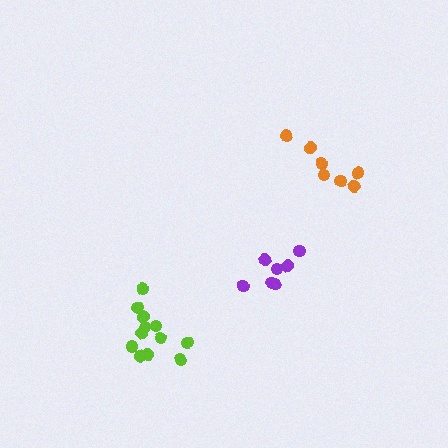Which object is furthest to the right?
The orange cluster is rightmost.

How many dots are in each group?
Group 1: 12 dots, Group 2: 7 dots, Group 3: 7 dots (26 total).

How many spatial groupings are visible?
There are 3 spatial groupings.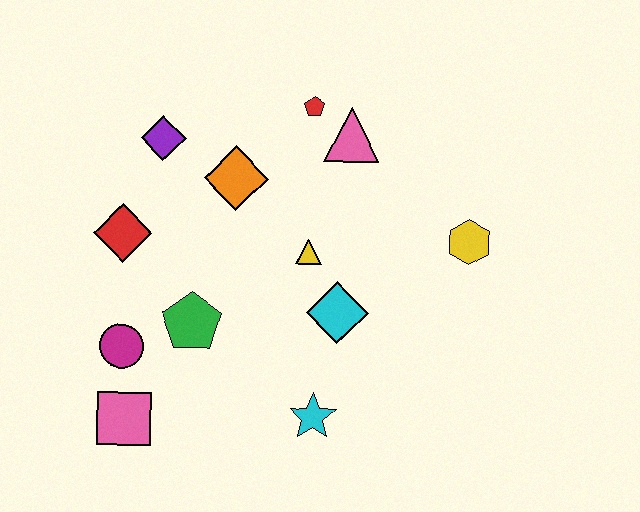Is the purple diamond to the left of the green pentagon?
Yes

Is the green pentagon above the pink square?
Yes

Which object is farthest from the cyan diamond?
The purple diamond is farthest from the cyan diamond.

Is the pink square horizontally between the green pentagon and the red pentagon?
No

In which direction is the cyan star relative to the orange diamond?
The cyan star is below the orange diamond.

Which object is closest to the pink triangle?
The red pentagon is closest to the pink triangle.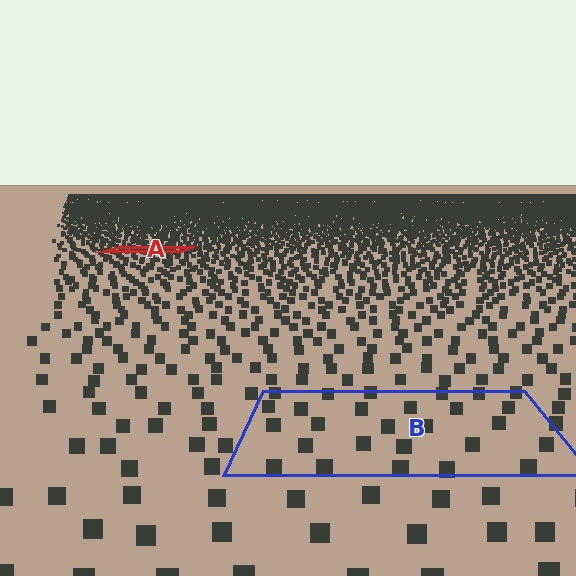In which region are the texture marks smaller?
The texture marks are smaller in region A, because it is farther away.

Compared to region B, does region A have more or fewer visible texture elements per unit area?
Region A has more texture elements per unit area — they are packed more densely because it is farther away.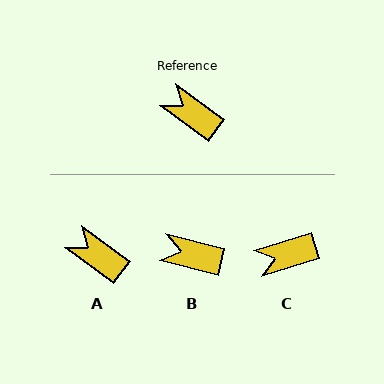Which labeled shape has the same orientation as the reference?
A.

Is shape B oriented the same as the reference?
No, it is off by about 23 degrees.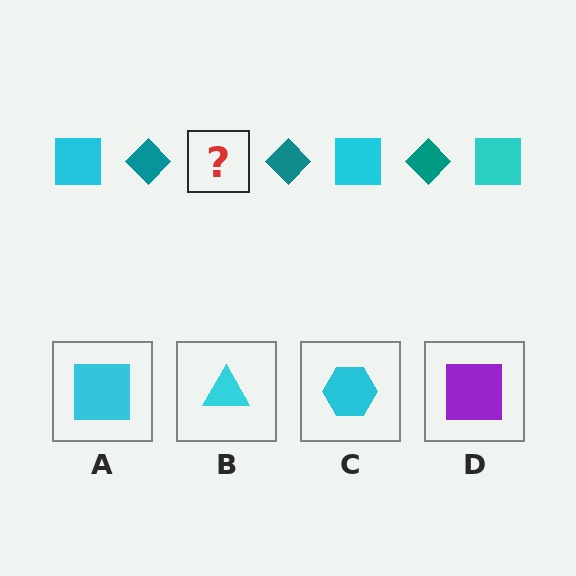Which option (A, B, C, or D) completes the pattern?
A.